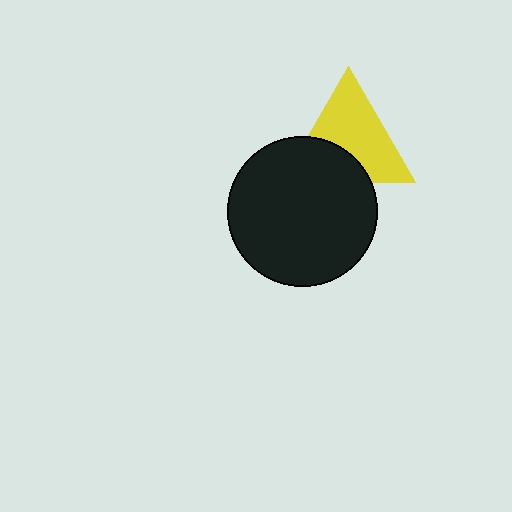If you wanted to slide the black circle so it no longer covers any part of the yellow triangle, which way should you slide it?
Slide it down — that is the most direct way to separate the two shapes.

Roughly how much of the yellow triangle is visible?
Most of it is visible (roughly 65%).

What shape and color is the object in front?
The object in front is a black circle.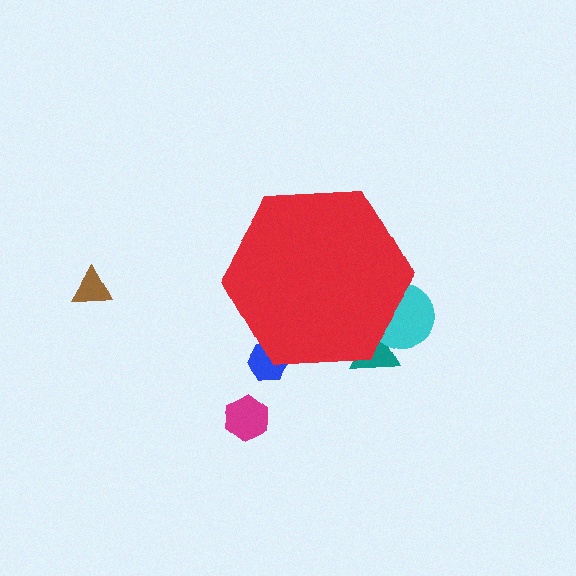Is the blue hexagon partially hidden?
Yes, the blue hexagon is partially hidden behind the red hexagon.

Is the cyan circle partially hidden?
Yes, the cyan circle is partially hidden behind the red hexagon.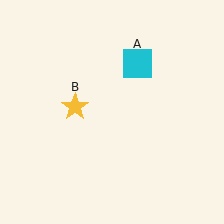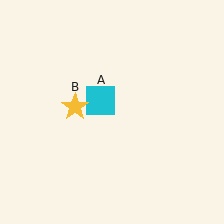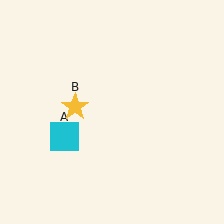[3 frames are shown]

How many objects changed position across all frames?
1 object changed position: cyan square (object A).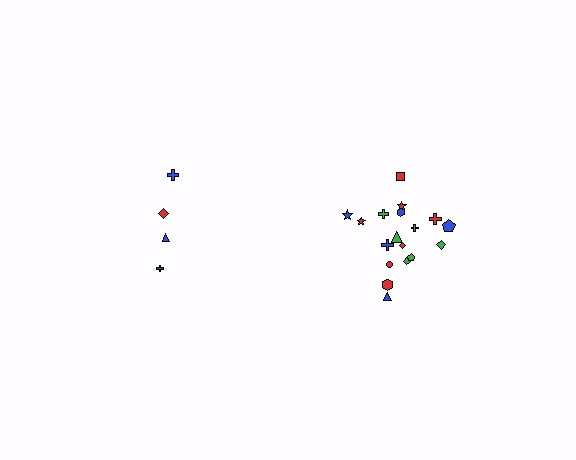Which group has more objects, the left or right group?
The right group.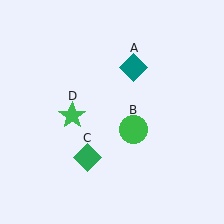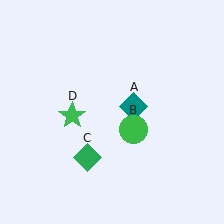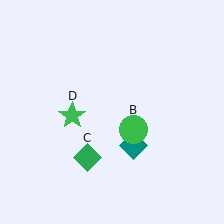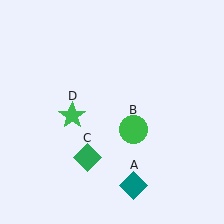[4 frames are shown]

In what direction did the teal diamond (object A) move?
The teal diamond (object A) moved down.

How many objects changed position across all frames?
1 object changed position: teal diamond (object A).